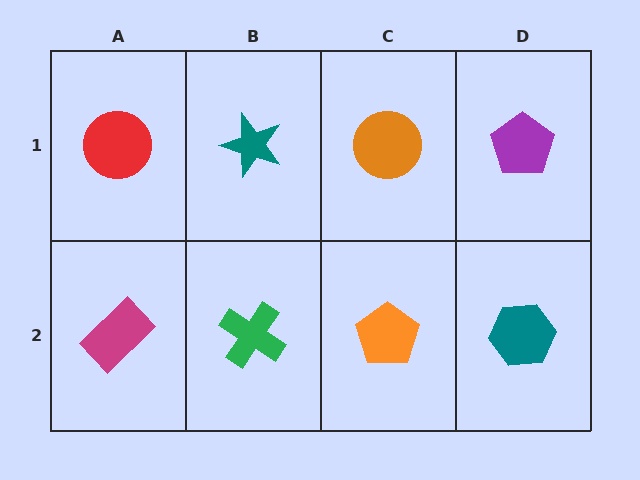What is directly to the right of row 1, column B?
An orange circle.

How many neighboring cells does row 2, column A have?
2.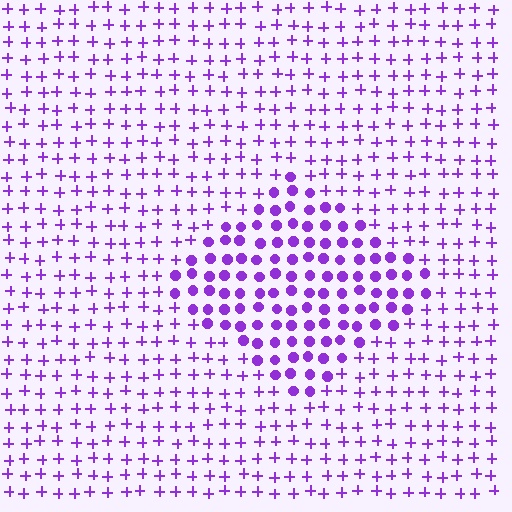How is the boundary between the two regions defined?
The boundary is defined by a change in element shape: circles inside vs. plus signs outside. All elements share the same color and spacing.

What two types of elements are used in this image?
The image uses circles inside the diamond region and plus signs outside it.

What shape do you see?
I see a diamond.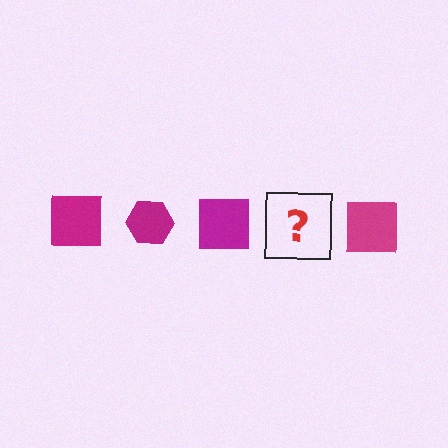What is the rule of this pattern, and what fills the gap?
The rule is that the pattern cycles through square, hexagon shapes in magenta. The gap should be filled with a magenta hexagon.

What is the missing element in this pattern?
The missing element is a magenta hexagon.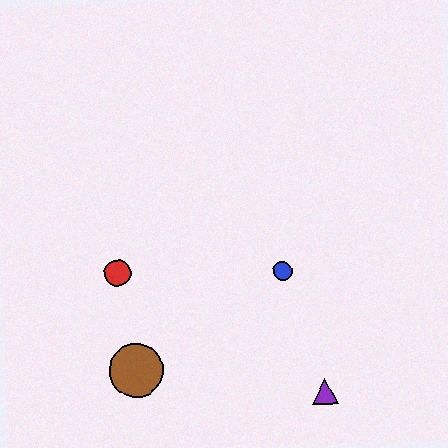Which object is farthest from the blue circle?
The brown circle is farthest from the blue circle.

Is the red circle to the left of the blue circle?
Yes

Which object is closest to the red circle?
The brown circle is closest to the red circle.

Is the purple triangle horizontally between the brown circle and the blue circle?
No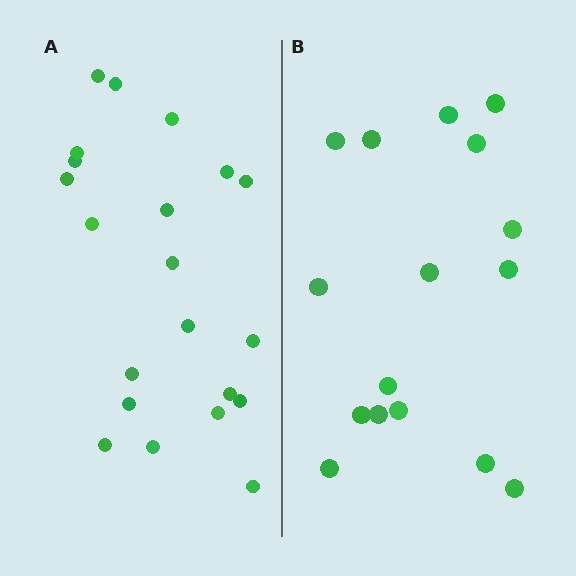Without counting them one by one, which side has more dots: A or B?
Region A (the left region) has more dots.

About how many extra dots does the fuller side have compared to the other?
Region A has about 5 more dots than region B.